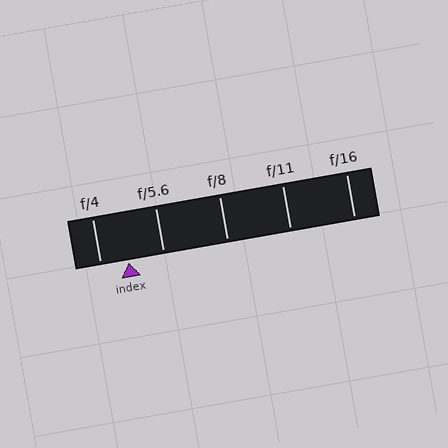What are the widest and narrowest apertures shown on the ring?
The widest aperture shown is f/4 and the narrowest is f/16.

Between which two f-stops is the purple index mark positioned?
The index mark is between f/4 and f/5.6.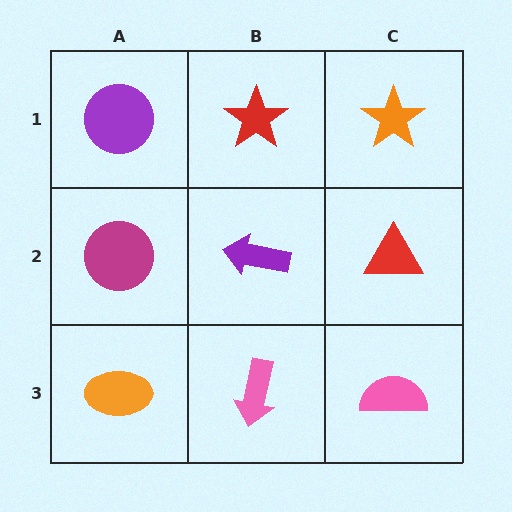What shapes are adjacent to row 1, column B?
A purple arrow (row 2, column B), a purple circle (row 1, column A), an orange star (row 1, column C).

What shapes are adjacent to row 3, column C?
A red triangle (row 2, column C), a pink arrow (row 3, column B).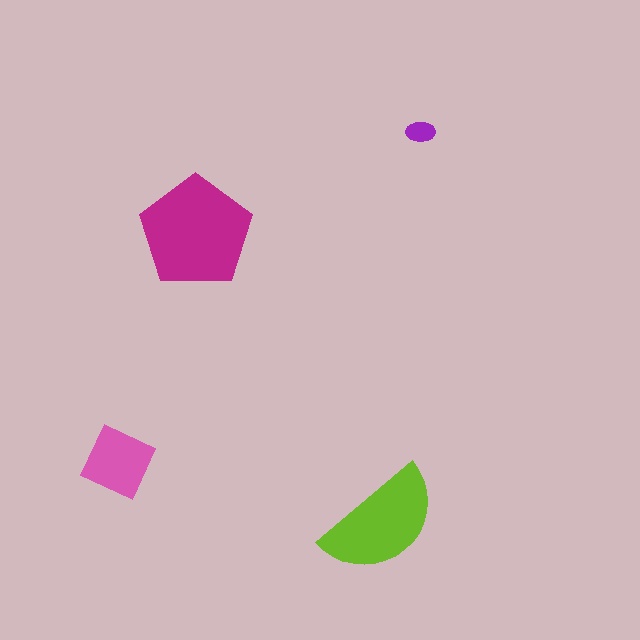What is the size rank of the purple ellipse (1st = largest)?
4th.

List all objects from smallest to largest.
The purple ellipse, the pink diamond, the lime semicircle, the magenta pentagon.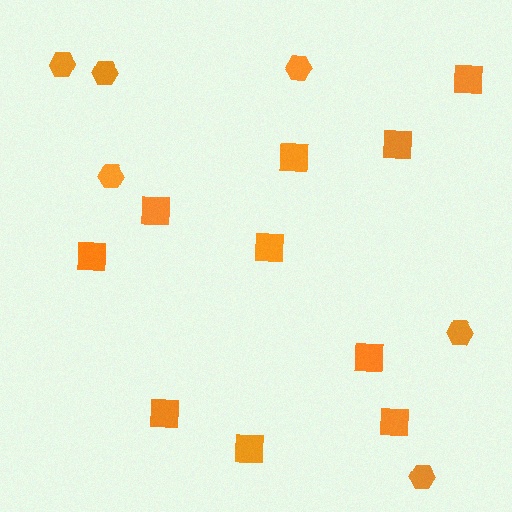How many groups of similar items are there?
There are 2 groups: one group of squares (10) and one group of hexagons (6).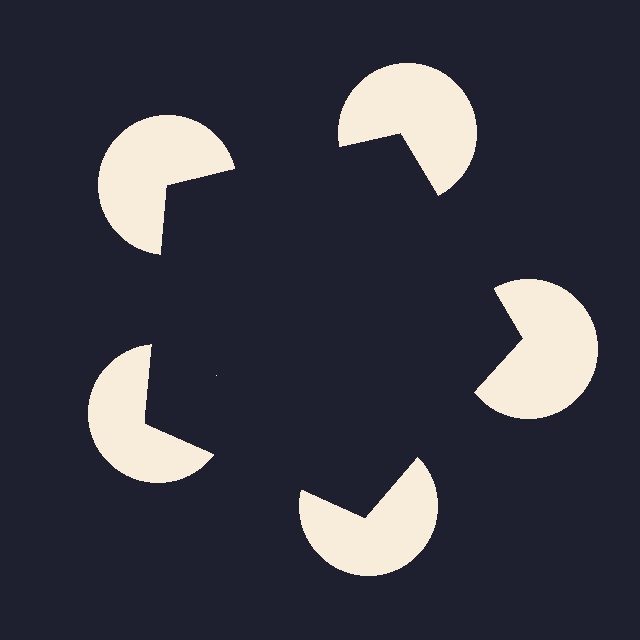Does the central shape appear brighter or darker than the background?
It typically appears slightly darker than the background, even though no actual brightness change is drawn.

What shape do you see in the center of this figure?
An illusory pentagon — its edges are inferred from the aligned wedge cuts in the pac-man discs, not physically drawn.